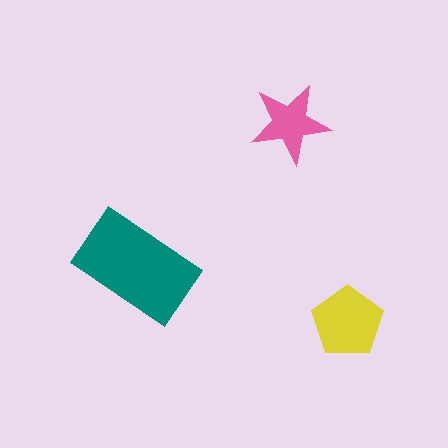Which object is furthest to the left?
The teal rectangle is leftmost.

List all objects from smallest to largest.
The pink star, the yellow pentagon, the teal rectangle.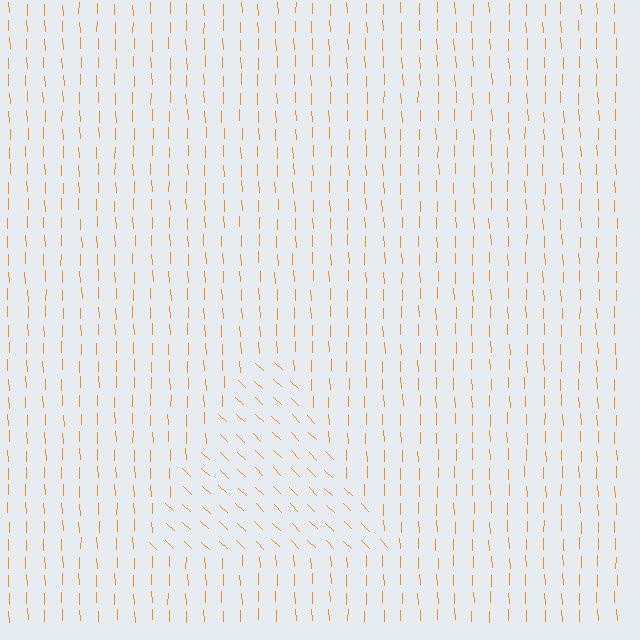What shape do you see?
I see a triangle.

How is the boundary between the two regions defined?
The boundary is defined purely by a change in line orientation (approximately 45 degrees difference). All lines are the same color and thickness.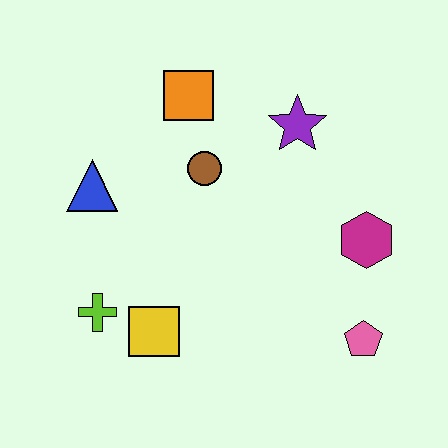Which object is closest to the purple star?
The brown circle is closest to the purple star.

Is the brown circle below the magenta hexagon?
No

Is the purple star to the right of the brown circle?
Yes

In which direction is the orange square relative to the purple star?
The orange square is to the left of the purple star.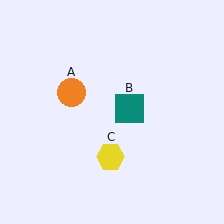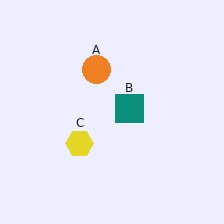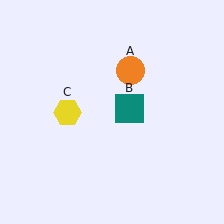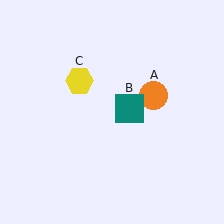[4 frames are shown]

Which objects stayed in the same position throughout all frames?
Teal square (object B) remained stationary.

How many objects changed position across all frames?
2 objects changed position: orange circle (object A), yellow hexagon (object C).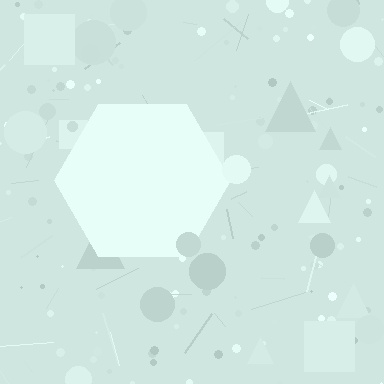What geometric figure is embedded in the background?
A hexagon is embedded in the background.